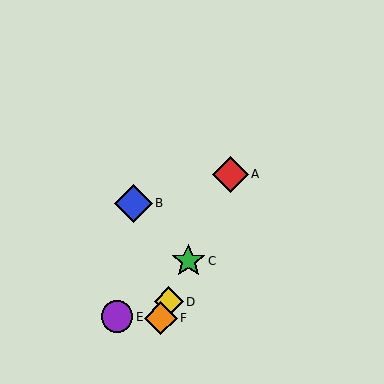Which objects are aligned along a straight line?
Objects A, C, D, F are aligned along a straight line.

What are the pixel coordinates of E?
Object E is at (117, 317).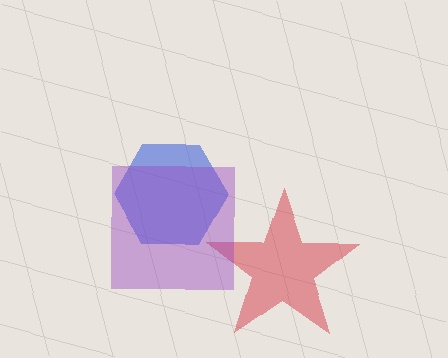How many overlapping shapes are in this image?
There are 3 overlapping shapes in the image.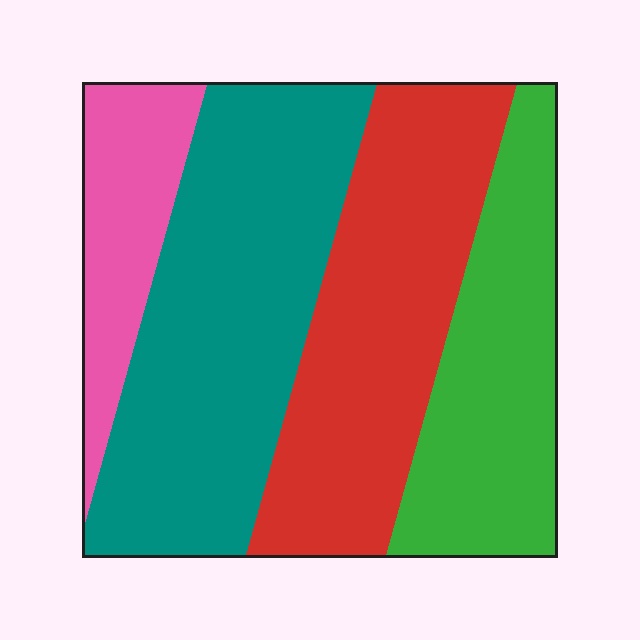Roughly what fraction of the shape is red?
Red covers around 30% of the shape.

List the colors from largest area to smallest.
From largest to smallest: teal, red, green, pink.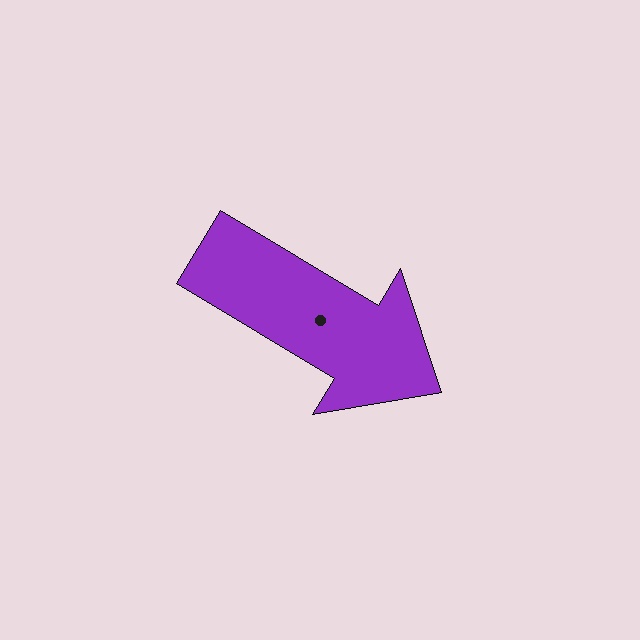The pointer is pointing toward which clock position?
Roughly 4 o'clock.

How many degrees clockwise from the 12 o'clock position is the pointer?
Approximately 121 degrees.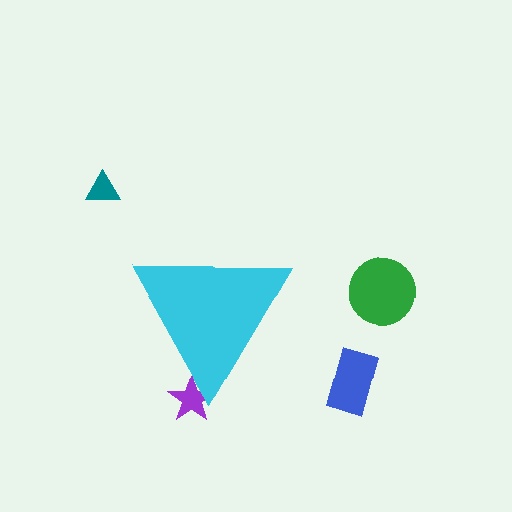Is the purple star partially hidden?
Yes, the purple star is partially hidden behind the cyan triangle.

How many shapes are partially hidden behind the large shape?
1 shape is partially hidden.